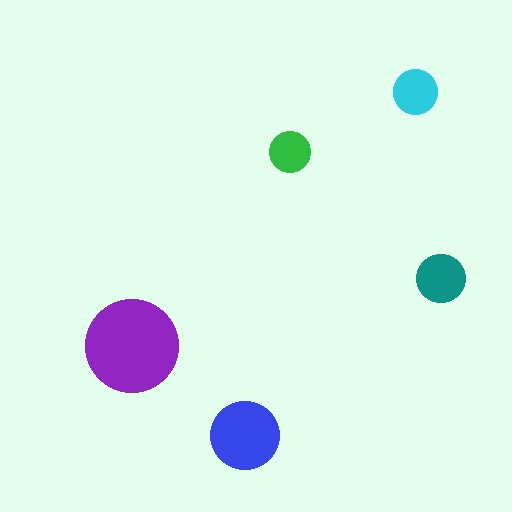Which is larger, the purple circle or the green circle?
The purple one.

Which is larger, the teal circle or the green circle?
The teal one.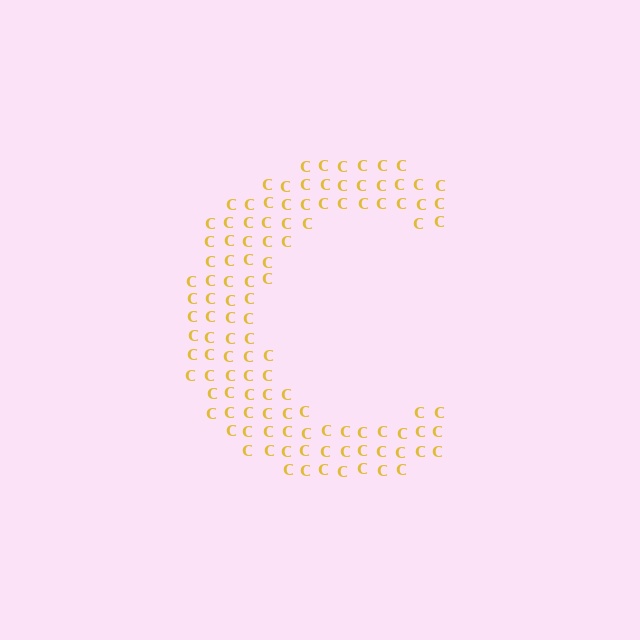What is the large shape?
The large shape is the letter C.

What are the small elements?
The small elements are letter C's.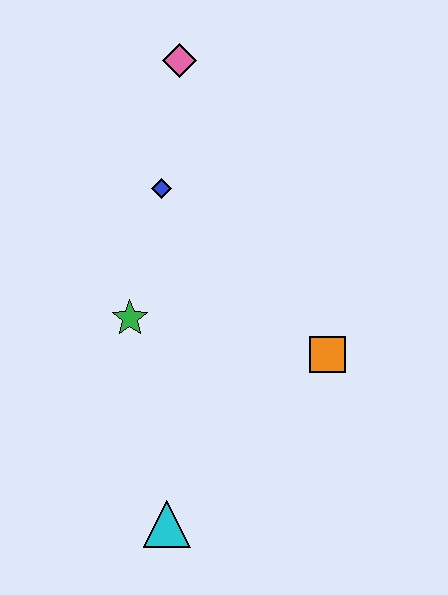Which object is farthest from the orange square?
The pink diamond is farthest from the orange square.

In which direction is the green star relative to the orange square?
The green star is to the left of the orange square.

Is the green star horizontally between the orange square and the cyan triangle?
No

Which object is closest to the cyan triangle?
The green star is closest to the cyan triangle.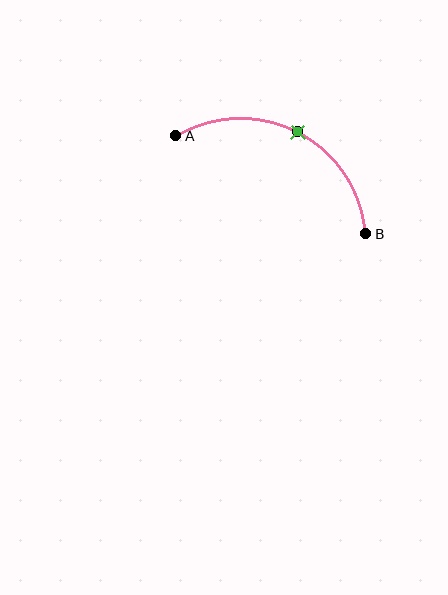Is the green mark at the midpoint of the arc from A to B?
Yes. The green mark lies on the arc at equal arc-length from both A and B — it is the arc midpoint.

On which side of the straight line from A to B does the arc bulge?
The arc bulges above the straight line connecting A and B.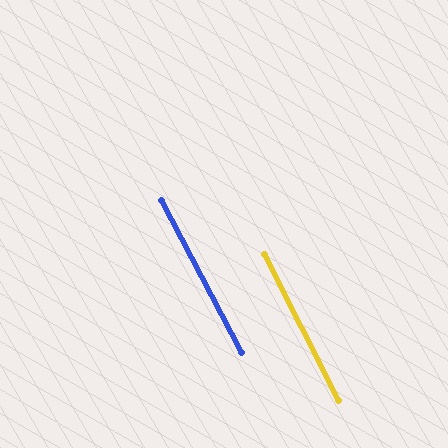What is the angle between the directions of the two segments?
Approximately 1 degree.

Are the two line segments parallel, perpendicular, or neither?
Parallel — their directions differ by only 0.8°.